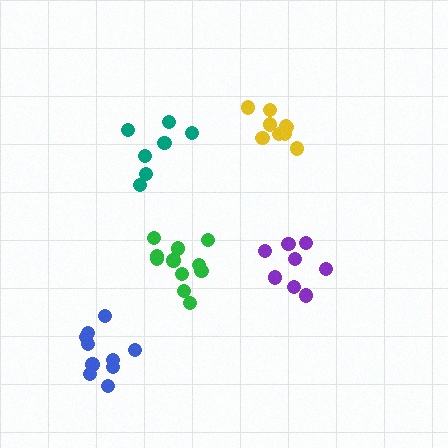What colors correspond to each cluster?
The clusters are colored: green, purple, yellow, blue, teal.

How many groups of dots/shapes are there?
There are 5 groups.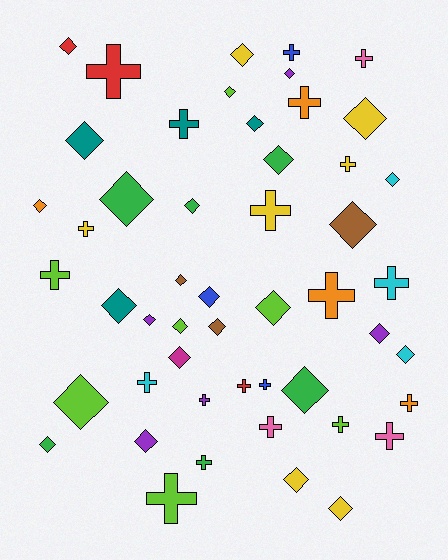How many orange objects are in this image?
There are 4 orange objects.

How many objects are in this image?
There are 50 objects.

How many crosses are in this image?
There are 21 crosses.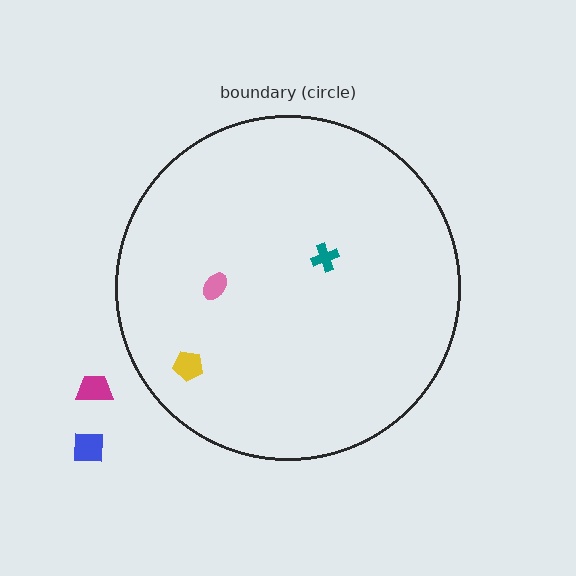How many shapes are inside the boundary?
3 inside, 2 outside.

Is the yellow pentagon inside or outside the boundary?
Inside.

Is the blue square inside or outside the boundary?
Outside.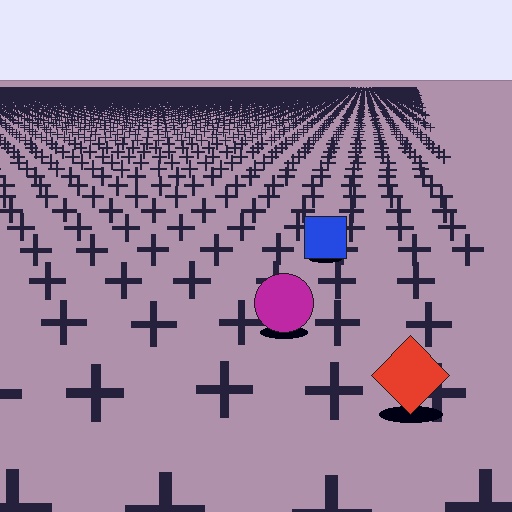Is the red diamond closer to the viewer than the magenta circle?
Yes. The red diamond is closer — you can tell from the texture gradient: the ground texture is coarser near it.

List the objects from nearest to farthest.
From nearest to farthest: the red diamond, the magenta circle, the blue square.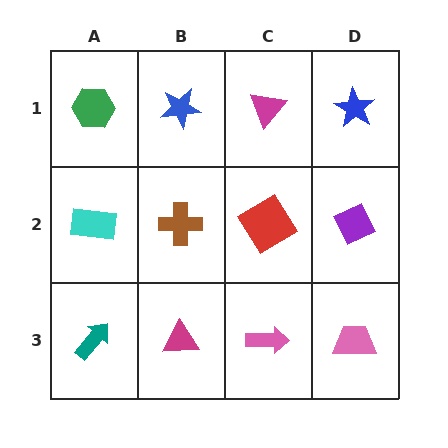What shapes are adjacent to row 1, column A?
A cyan rectangle (row 2, column A), a blue star (row 1, column B).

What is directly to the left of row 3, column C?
A magenta triangle.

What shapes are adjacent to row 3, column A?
A cyan rectangle (row 2, column A), a magenta triangle (row 3, column B).